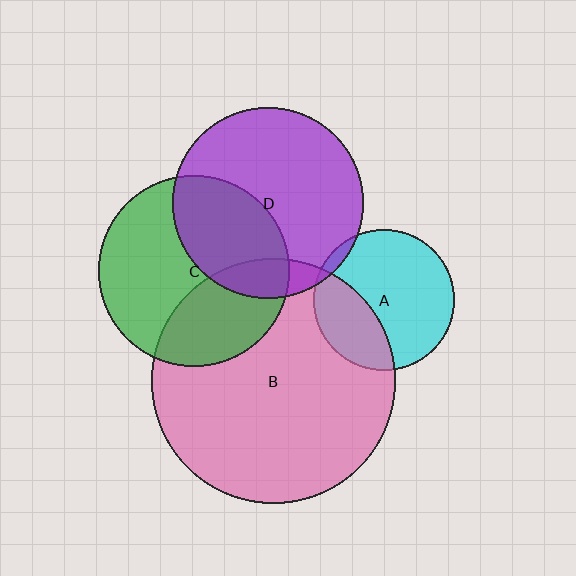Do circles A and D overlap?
Yes.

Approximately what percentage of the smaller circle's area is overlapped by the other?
Approximately 5%.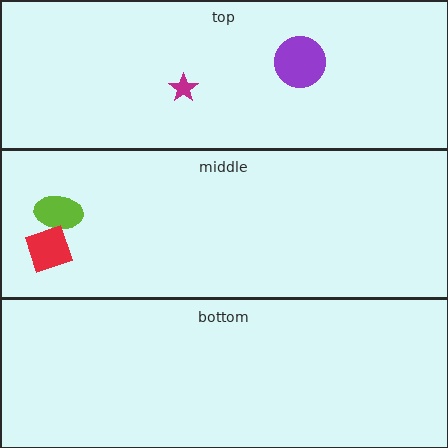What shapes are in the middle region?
The lime ellipse, the red square.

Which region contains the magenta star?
The top region.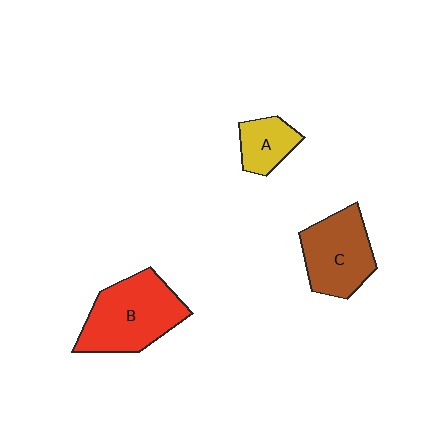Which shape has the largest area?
Shape B (red).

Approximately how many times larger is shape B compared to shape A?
Approximately 2.4 times.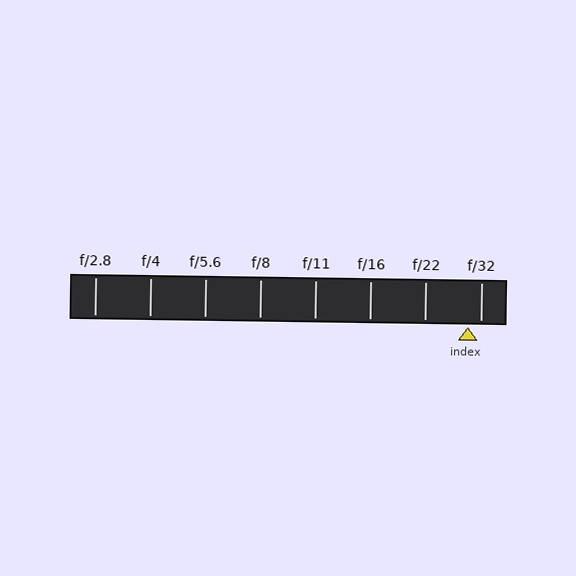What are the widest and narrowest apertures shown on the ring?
The widest aperture shown is f/2.8 and the narrowest is f/32.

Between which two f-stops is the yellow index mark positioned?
The index mark is between f/22 and f/32.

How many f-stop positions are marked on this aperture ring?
There are 8 f-stop positions marked.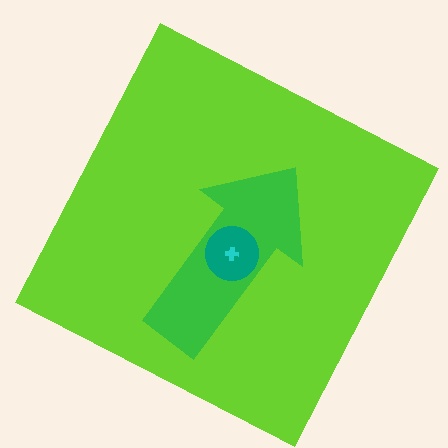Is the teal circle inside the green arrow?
Yes.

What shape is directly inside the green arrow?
The teal circle.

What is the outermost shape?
The lime square.